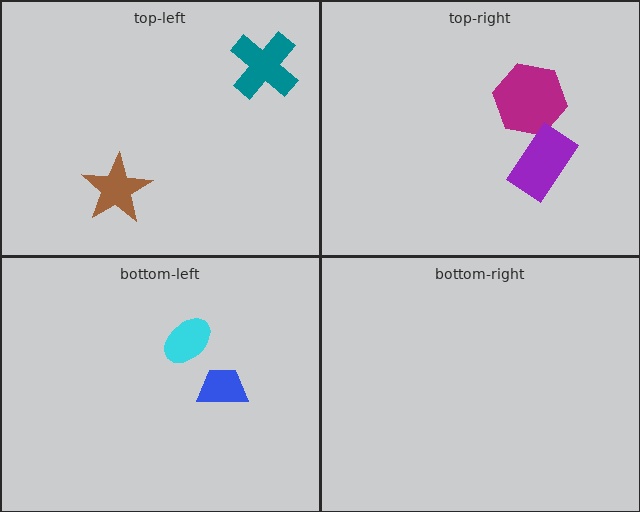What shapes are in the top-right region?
The magenta hexagon, the purple rectangle.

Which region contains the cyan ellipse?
The bottom-left region.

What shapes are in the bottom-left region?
The cyan ellipse, the blue trapezoid.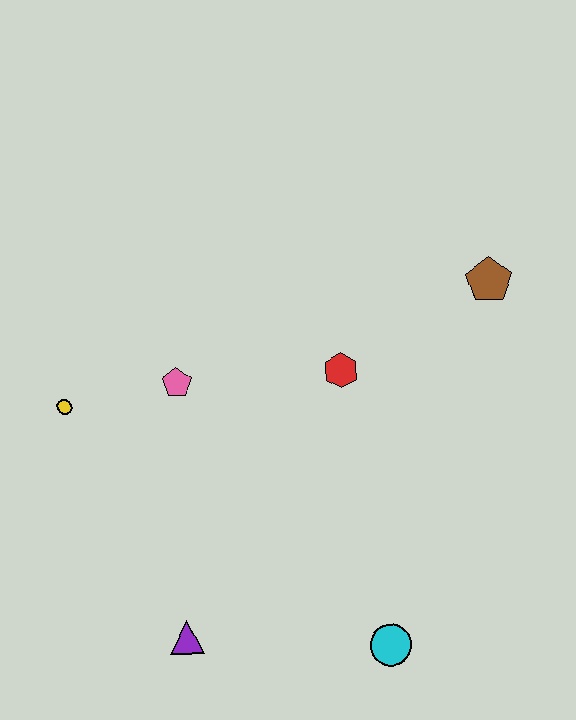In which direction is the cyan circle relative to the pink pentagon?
The cyan circle is below the pink pentagon.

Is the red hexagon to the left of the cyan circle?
Yes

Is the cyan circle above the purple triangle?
No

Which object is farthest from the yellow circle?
The brown pentagon is farthest from the yellow circle.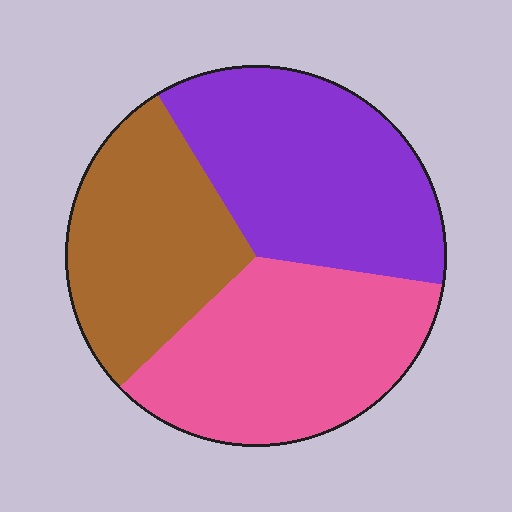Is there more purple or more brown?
Purple.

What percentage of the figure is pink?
Pink takes up between a quarter and a half of the figure.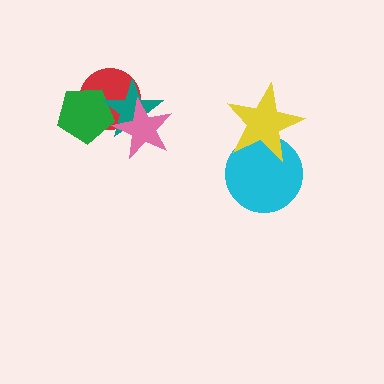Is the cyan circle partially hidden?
Yes, it is partially covered by another shape.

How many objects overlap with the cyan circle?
1 object overlaps with the cyan circle.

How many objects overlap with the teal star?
3 objects overlap with the teal star.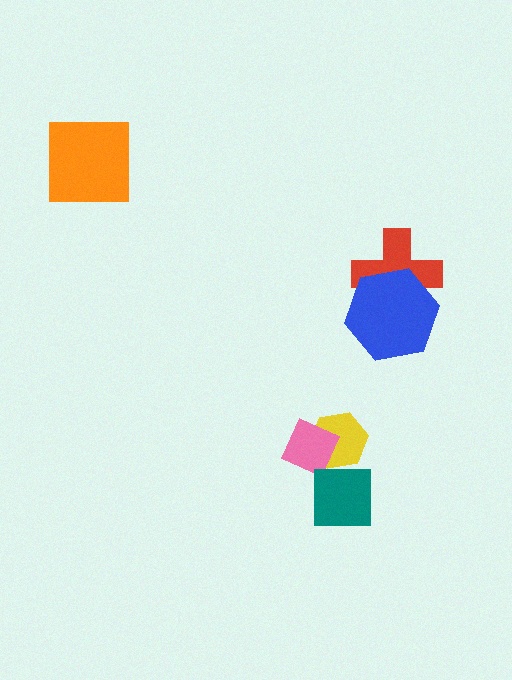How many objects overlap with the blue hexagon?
1 object overlaps with the blue hexagon.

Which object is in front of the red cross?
The blue hexagon is in front of the red cross.